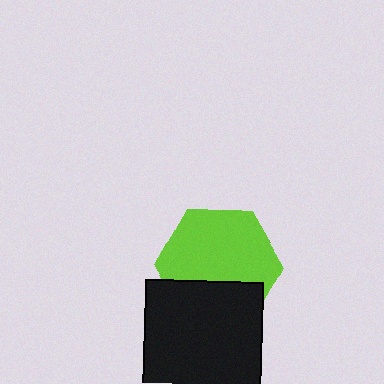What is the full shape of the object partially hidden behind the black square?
The partially hidden object is a lime hexagon.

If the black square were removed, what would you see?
You would see the complete lime hexagon.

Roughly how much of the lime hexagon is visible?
Most of it is visible (roughly 66%).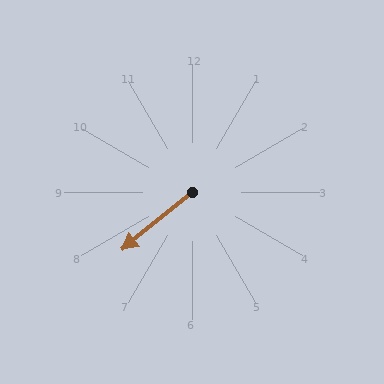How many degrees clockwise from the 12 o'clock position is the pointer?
Approximately 231 degrees.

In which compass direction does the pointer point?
Southwest.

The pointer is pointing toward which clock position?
Roughly 8 o'clock.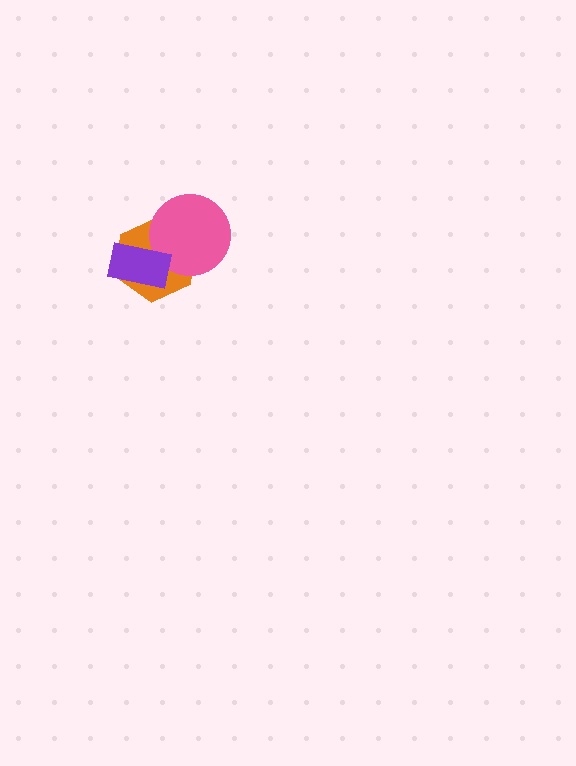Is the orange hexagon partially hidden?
Yes, it is partially covered by another shape.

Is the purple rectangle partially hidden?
No, no other shape covers it.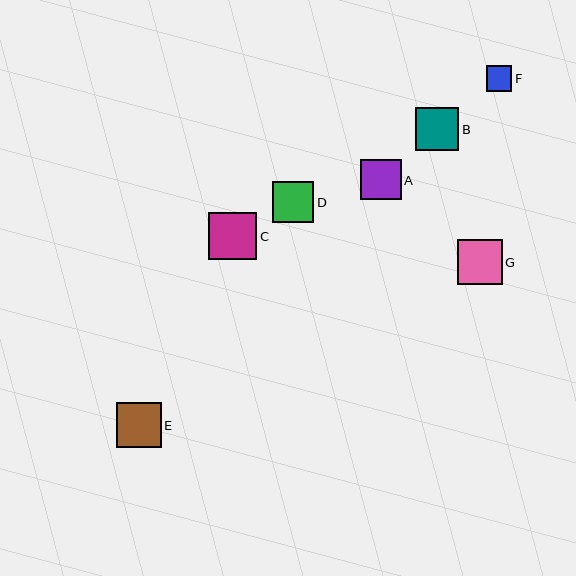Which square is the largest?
Square C is the largest with a size of approximately 48 pixels.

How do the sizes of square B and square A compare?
Square B and square A are approximately the same size.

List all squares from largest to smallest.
From largest to smallest: C, G, E, B, D, A, F.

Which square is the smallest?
Square F is the smallest with a size of approximately 26 pixels.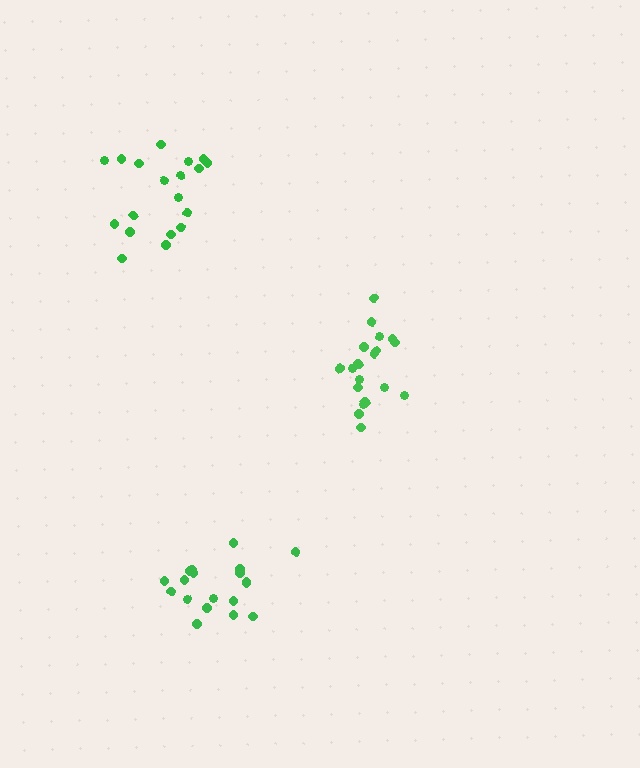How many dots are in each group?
Group 1: 19 dots, Group 2: 19 dots, Group 3: 19 dots (57 total).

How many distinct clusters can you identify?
There are 3 distinct clusters.